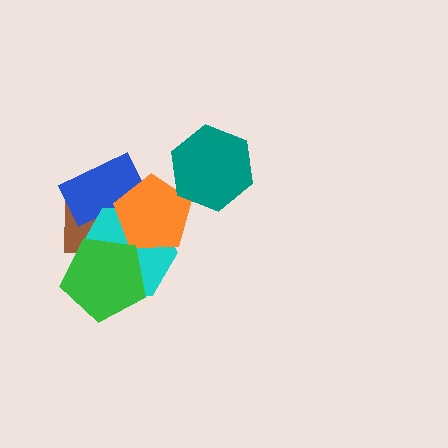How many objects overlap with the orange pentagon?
3 objects overlap with the orange pentagon.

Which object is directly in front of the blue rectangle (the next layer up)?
The cyan hexagon is directly in front of the blue rectangle.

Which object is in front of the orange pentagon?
The teal hexagon is in front of the orange pentagon.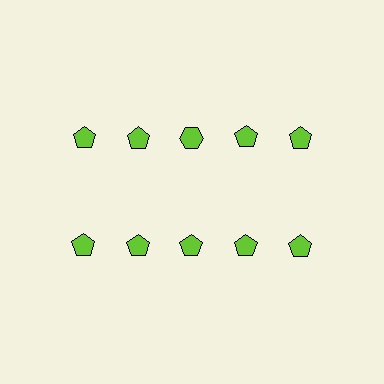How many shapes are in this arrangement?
There are 10 shapes arranged in a grid pattern.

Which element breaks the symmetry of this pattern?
The lime hexagon in the top row, center column breaks the symmetry. All other shapes are lime pentagons.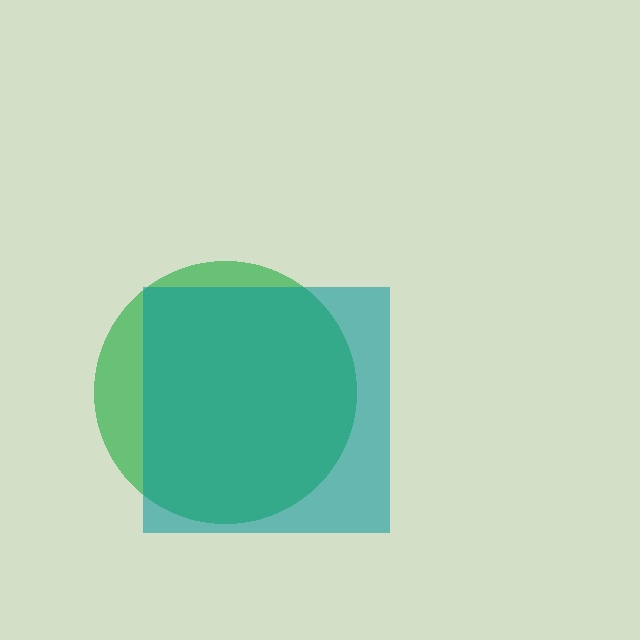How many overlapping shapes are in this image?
There are 2 overlapping shapes in the image.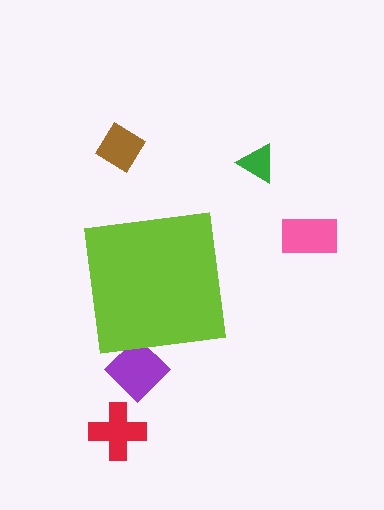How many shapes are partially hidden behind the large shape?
1 shape is partially hidden.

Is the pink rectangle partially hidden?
No, the pink rectangle is fully visible.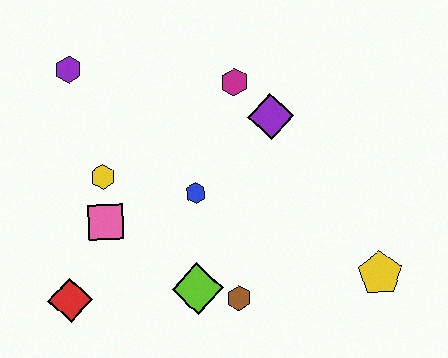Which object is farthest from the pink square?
The yellow pentagon is farthest from the pink square.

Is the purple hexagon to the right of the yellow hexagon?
No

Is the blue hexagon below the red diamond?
No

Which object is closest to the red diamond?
The pink square is closest to the red diamond.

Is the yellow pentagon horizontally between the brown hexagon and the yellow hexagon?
No